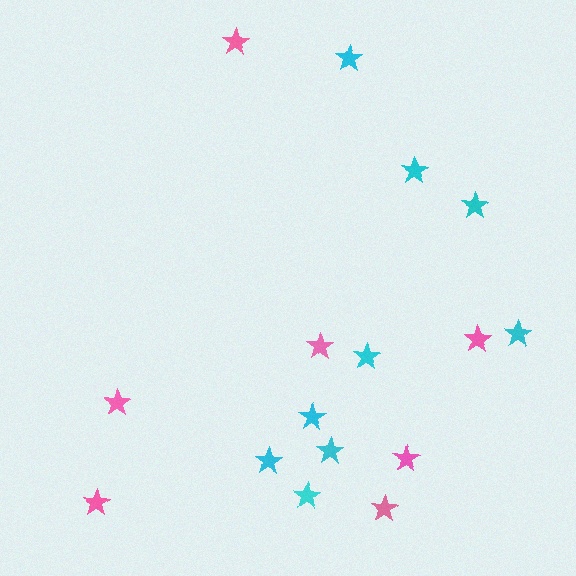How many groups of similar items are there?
There are 2 groups: one group of cyan stars (9) and one group of pink stars (7).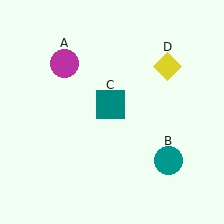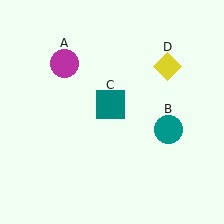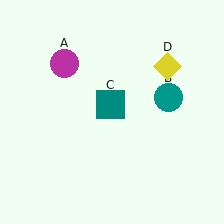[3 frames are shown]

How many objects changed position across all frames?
1 object changed position: teal circle (object B).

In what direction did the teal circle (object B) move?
The teal circle (object B) moved up.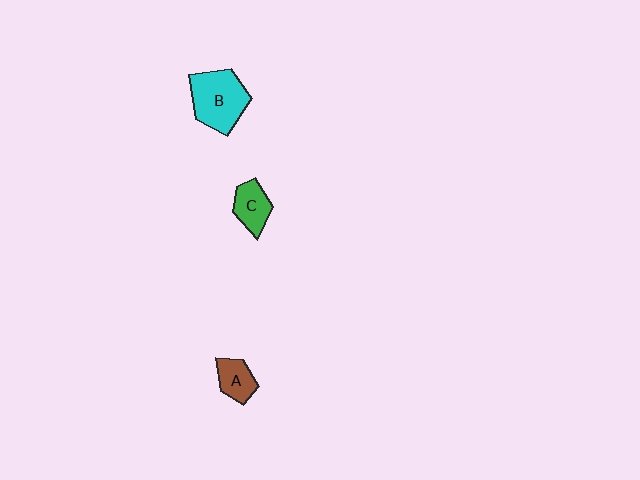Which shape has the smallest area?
Shape A (brown).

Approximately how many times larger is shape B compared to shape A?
Approximately 2.1 times.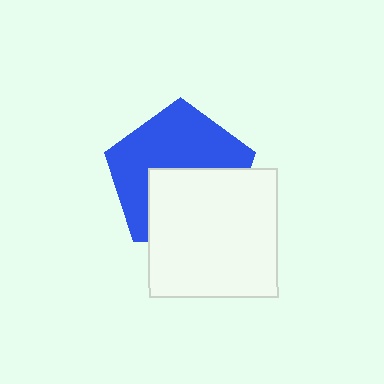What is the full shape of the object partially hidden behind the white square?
The partially hidden object is a blue pentagon.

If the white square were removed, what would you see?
You would see the complete blue pentagon.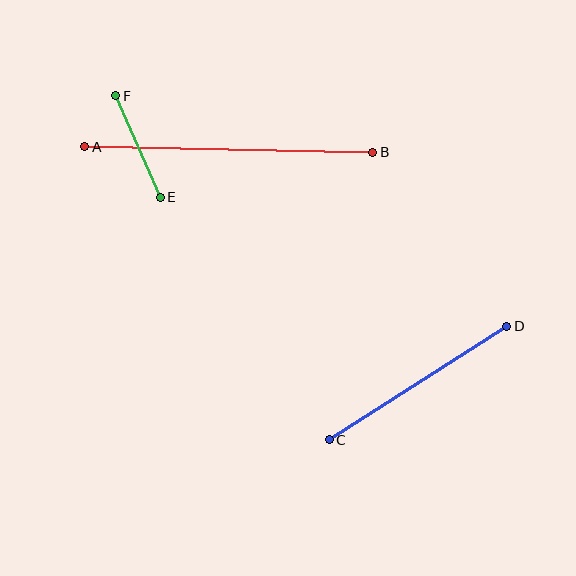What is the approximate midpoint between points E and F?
The midpoint is at approximately (138, 147) pixels.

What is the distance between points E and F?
The distance is approximately 111 pixels.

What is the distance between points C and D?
The distance is approximately 211 pixels.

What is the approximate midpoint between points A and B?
The midpoint is at approximately (229, 149) pixels.